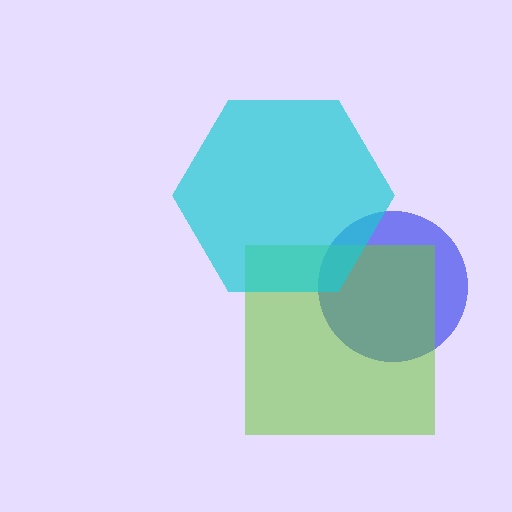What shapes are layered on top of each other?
The layered shapes are: a blue circle, a lime square, a cyan hexagon.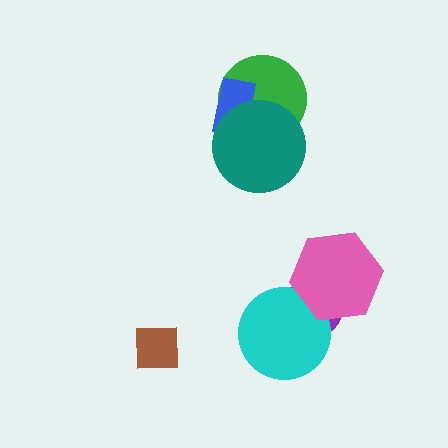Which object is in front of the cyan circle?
The pink hexagon is in front of the cyan circle.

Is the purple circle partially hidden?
Yes, it is partially covered by another shape.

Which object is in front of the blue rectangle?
The teal circle is in front of the blue rectangle.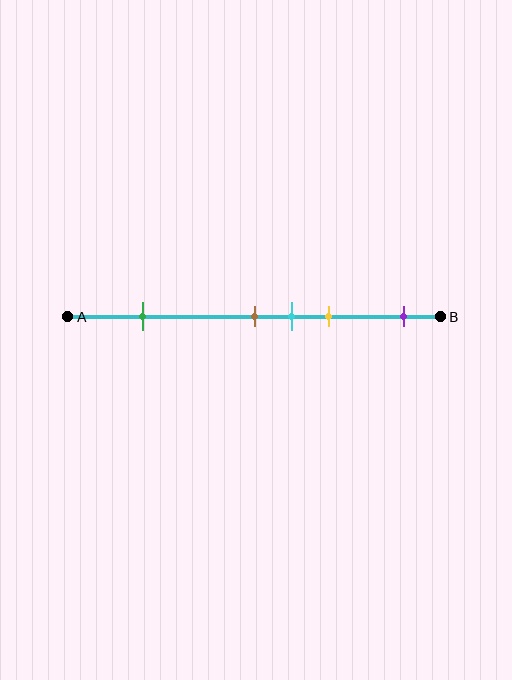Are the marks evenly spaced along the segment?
No, the marks are not evenly spaced.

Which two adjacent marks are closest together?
The brown and cyan marks are the closest adjacent pair.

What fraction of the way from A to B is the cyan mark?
The cyan mark is approximately 60% (0.6) of the way from A to B.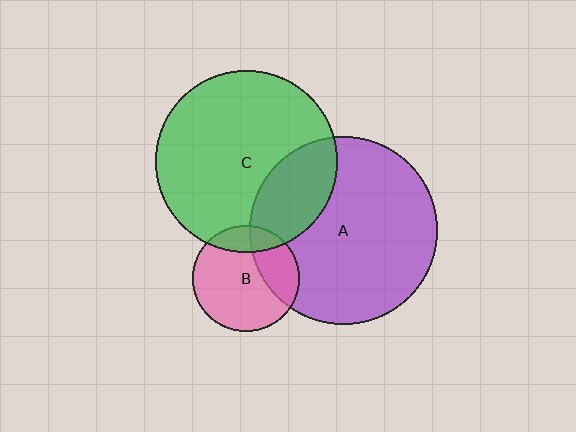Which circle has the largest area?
Circle A (purple).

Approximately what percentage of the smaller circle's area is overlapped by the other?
Approximately 15%.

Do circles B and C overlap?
Yes.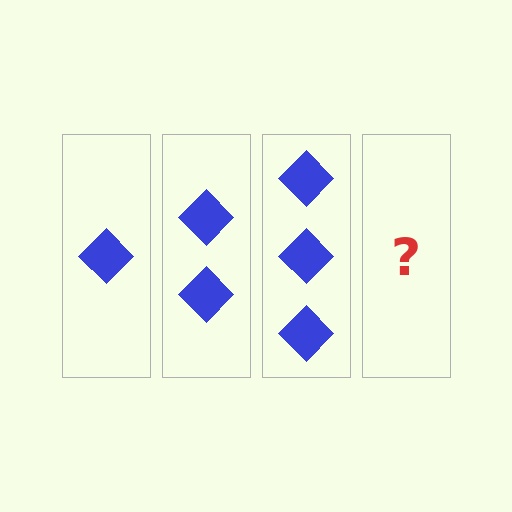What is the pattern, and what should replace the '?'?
The pattern is that each step adds one more diamond. The '?' should be 4 diamonds.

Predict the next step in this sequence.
The next step is 4 diamonds.